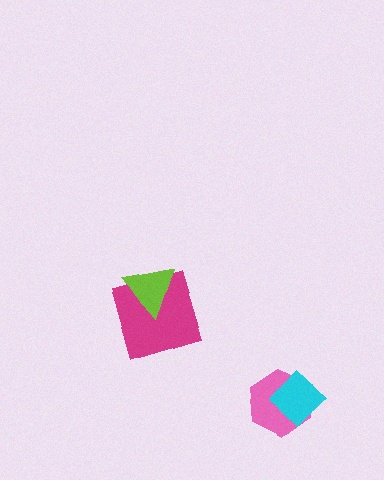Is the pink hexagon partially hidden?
Yes, it is partially covered by another shape.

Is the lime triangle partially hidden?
No, no other shape covers it.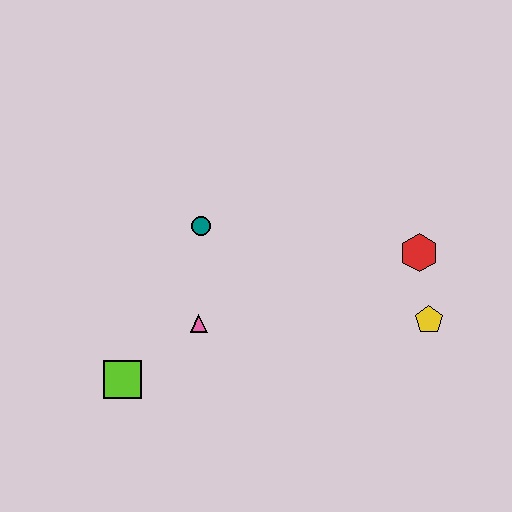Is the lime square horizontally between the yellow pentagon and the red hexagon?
No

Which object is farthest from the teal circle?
The yellow pentagon is farthest from the teal circle.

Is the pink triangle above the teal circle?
No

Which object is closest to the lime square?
The pink triangle is closest to the lime square.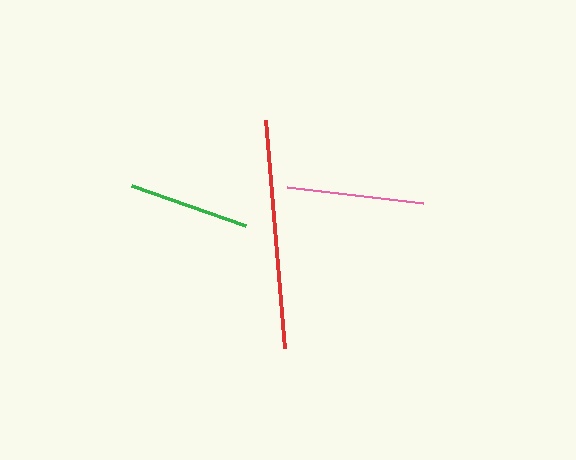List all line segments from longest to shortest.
From longest to shortest: red, pink, green.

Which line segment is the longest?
The red line is the longest at approximately 228 pixels.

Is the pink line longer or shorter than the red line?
The red line is longer than the pink line.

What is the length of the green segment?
The green segment is approximately 121 pixels long.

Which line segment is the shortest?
The green line is the shortest at approximately 121 pixels.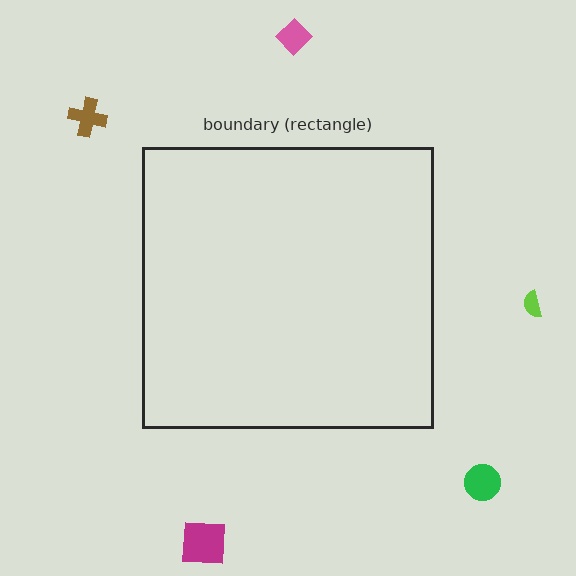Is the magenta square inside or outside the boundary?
Outside.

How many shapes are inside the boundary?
0 inside, 5 outside.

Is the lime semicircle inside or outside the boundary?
Outside.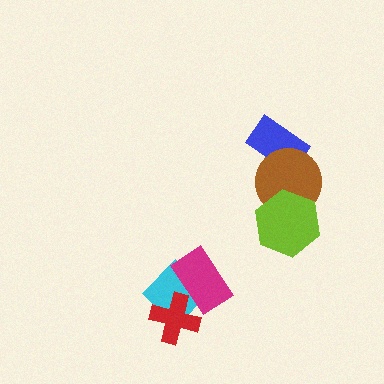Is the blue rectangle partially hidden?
Yes, it is partially covered by another shape.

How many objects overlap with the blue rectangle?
1 object overlaps with the blue rectangle.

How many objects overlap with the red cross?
2 objects overlap with the red cross.